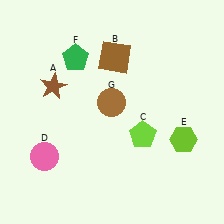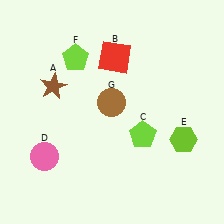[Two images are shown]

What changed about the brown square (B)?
In Image 1, B is brown. In Image 2, it changed to red.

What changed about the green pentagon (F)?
In Image 1, F is green. In Image 2, it changed to lime.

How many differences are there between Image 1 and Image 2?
There are 2 differences between the two images.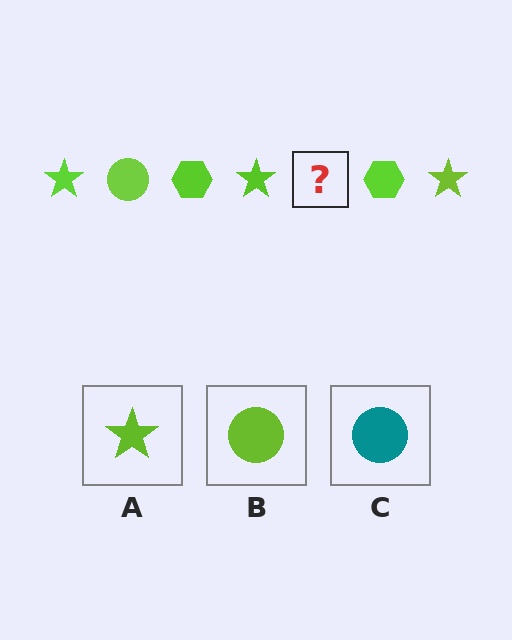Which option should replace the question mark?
Option B.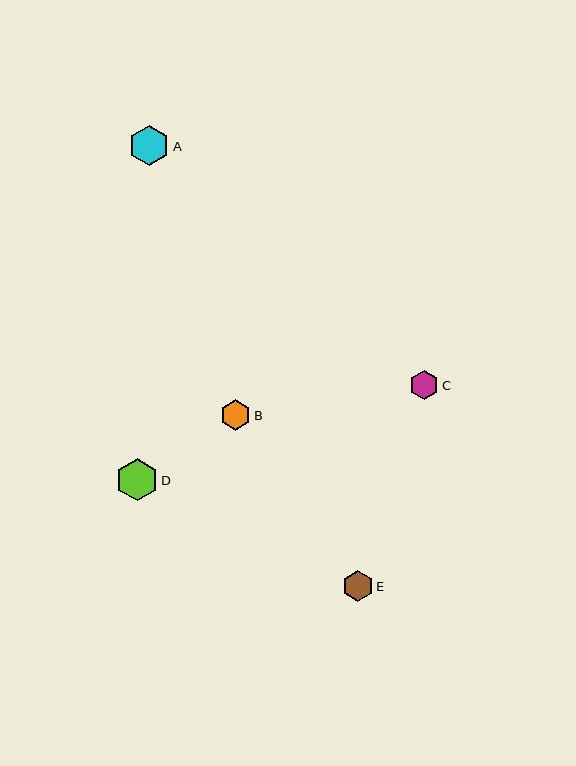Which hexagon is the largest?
Hexagon D is the largest with a size of approximately 42 pixels.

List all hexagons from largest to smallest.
From largest to smallest: D, A, E, B, C.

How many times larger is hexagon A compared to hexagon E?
Hexagon A is approximately 1.3 times the size of hexagon E.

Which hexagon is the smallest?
Hexagon C is the smallest with a size of approximately 30 pixels.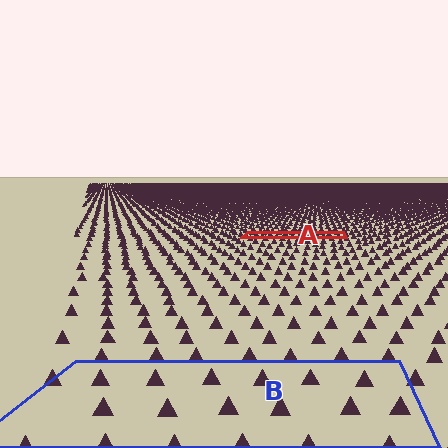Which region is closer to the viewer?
Region B is closer. The texture elements there are larger and more spread out.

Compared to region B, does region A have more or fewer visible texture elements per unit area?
Region A has more texture elements per unit area — they are packed more densely because it is farther away.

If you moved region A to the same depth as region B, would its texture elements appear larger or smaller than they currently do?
They would appear larger. At a closer depth, the same texture elements are projected at a bigger on-screen size.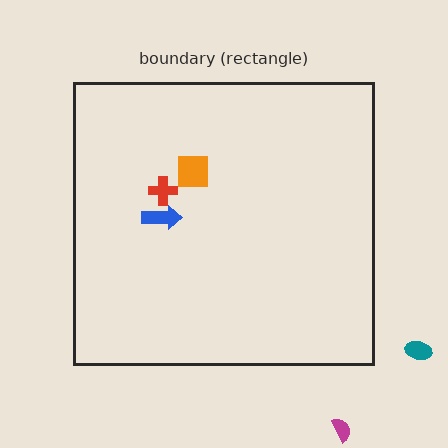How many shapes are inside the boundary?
3 inside, 2 outside.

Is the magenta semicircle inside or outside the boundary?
Outside.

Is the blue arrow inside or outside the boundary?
Inside.